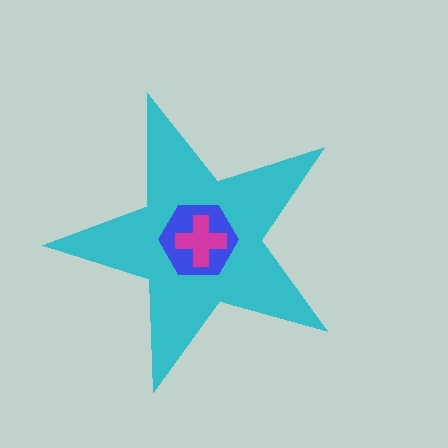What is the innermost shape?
The magenta cross.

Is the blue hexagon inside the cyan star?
Yes.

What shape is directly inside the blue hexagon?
The magenta cross.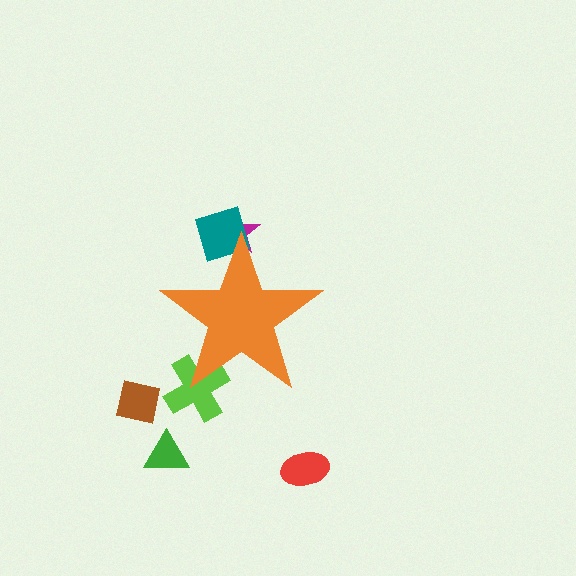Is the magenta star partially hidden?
Yes, the magenta star is partially hidden behind the orange star.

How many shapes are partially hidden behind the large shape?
3 shapes are partially hidden.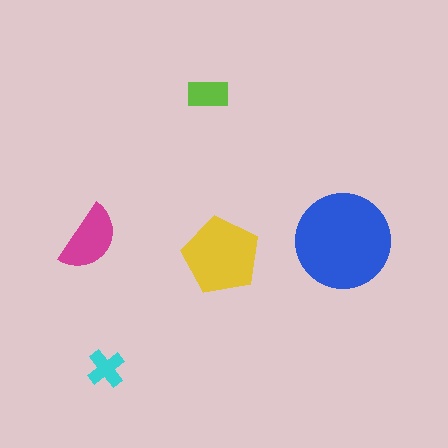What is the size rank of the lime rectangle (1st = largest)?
4th.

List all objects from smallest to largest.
The cyan cross, the lime rectangle, the magenta semicircle, the yellow pentagon, the blue circle.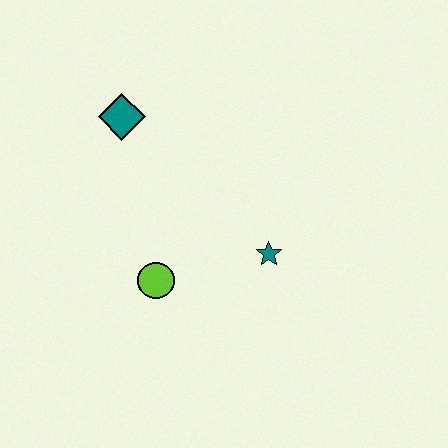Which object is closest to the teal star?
The lime circle is closest to the teal star.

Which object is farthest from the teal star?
The teal diamond is farthest from the teal star.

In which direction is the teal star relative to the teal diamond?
The teal star is to the right of the teal diamond.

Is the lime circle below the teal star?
Yes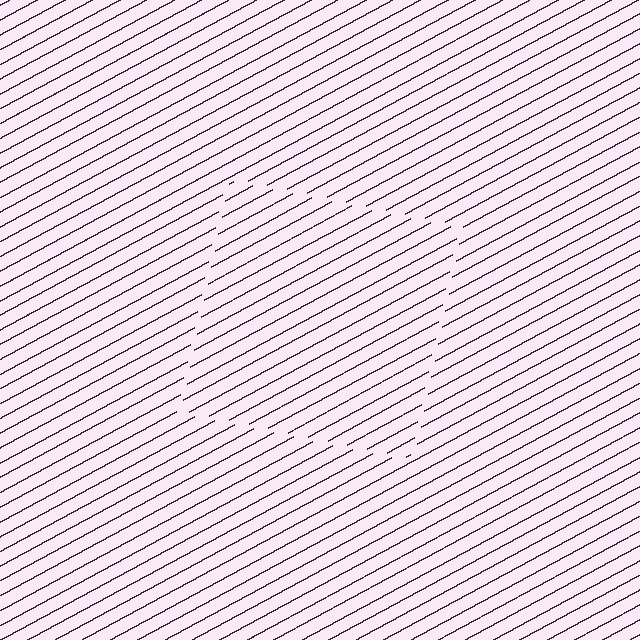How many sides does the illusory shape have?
4 sides — the line-ends trace a square.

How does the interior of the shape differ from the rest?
The interior of the shape contains the same grating, shifted by half a period — the contour is defined by the phase discontinuity where line-ends from the inner and outer gratings abut.